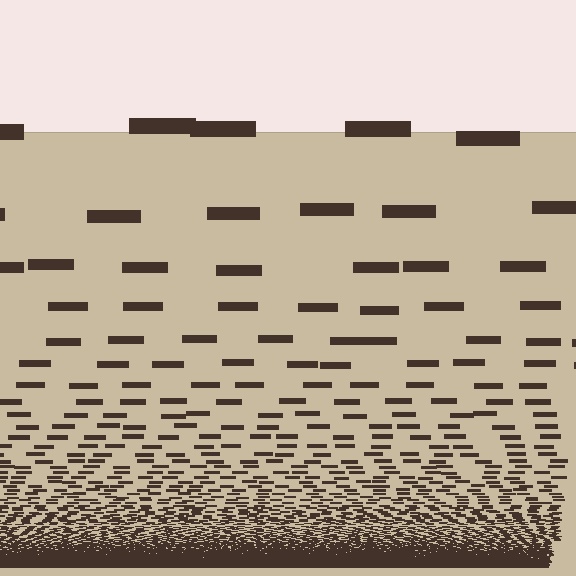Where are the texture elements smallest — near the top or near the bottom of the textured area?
Near the bottom.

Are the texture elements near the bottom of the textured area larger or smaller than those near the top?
Smaller. The gradient is inverted — elements near the bottom are smaller and denser.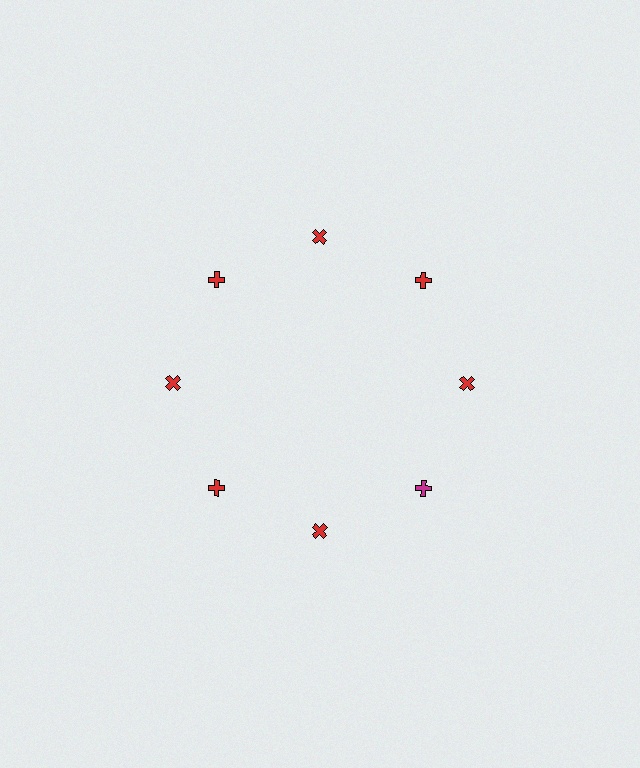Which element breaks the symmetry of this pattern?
The magenta cross at roughly the 4 o'clock position breaks the symmetry. All other shapes are red crosses.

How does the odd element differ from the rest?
It has a different color: magenta instead of red.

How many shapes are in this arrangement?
There are 8 shapes arranged in a ring pattern.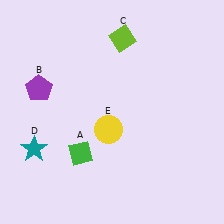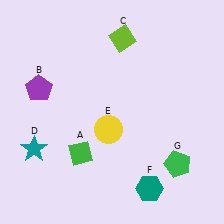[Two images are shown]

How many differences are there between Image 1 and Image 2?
There are 2 differences between the two images.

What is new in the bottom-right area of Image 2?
A green pentagon (G) was added in the bottom-right area of Image 2.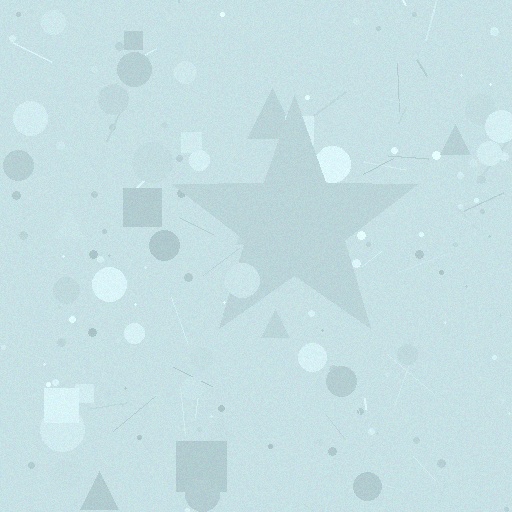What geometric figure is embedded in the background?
A star is embedded in the background.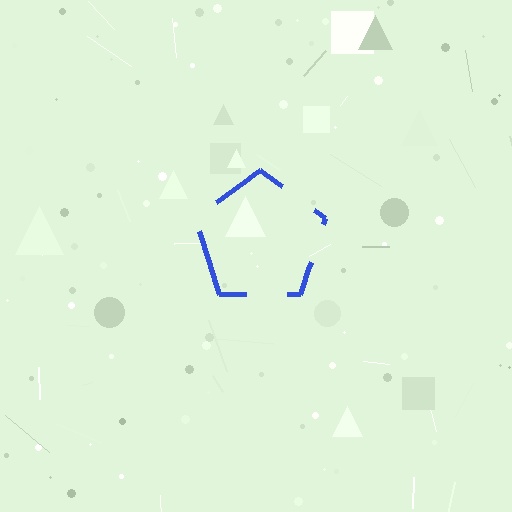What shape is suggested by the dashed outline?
The dashed outline suggests a pentagon.